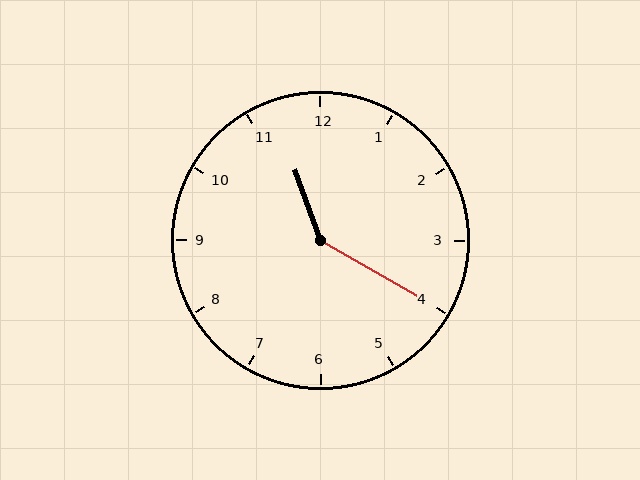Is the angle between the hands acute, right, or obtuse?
It is obtuse.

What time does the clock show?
11:20.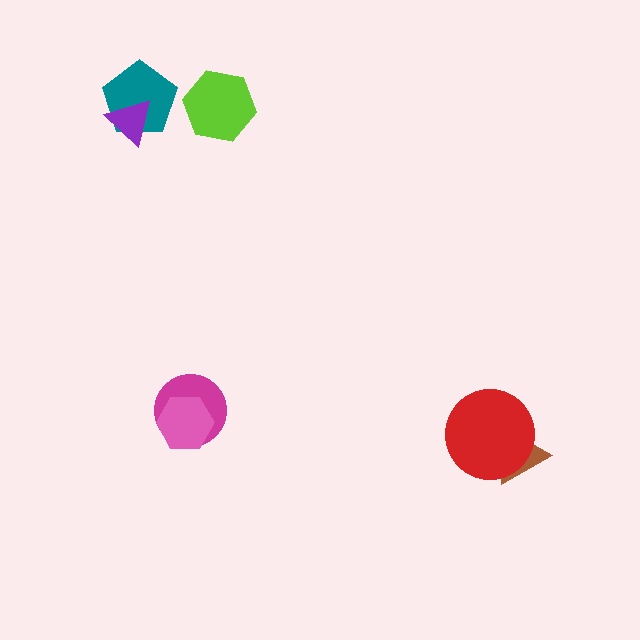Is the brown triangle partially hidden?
Yes, it is partially covered by another shape.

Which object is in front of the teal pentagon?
The purple triangle is in front of the teal pentagon.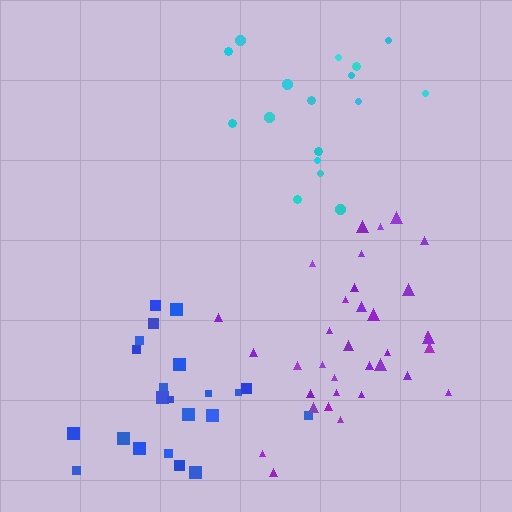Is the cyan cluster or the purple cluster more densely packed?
Purple.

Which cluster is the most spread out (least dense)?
Cyan.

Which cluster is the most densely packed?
Purple.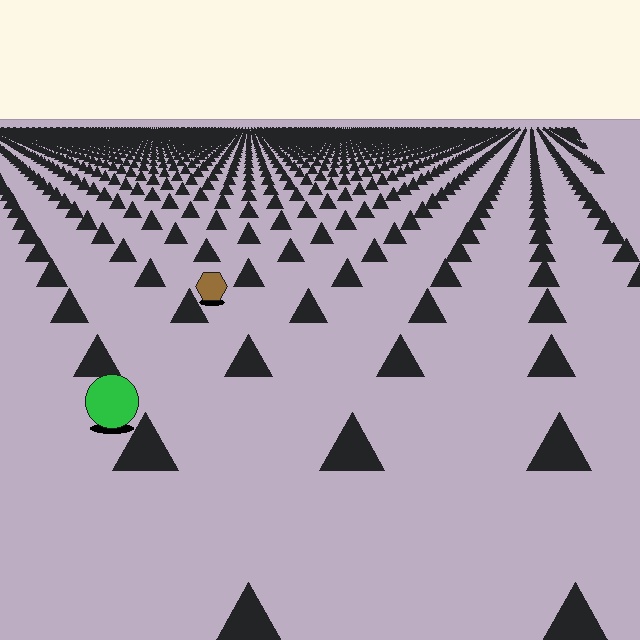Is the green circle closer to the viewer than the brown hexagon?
Yes. The green circle is closer — you can tell from the texture gradient: the ground texture is coarser near it.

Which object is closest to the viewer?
The green circle is closest. The texture marks near it are larger and more spread out.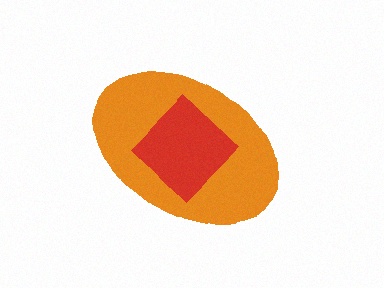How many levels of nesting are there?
2.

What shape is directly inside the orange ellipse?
The red diamond.